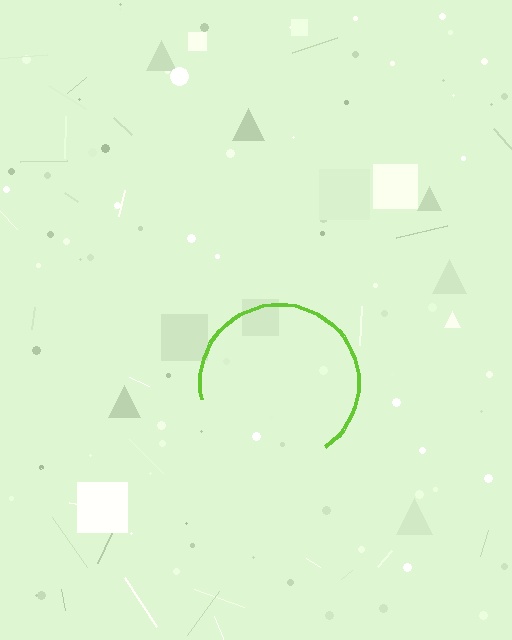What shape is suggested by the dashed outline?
The dashed outline suggests a circle.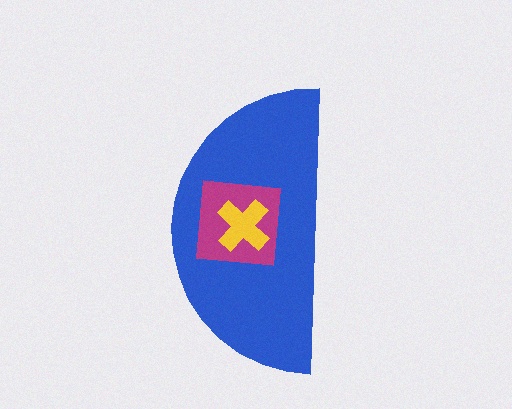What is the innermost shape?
The yellow cross.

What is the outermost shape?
The blue semicircle.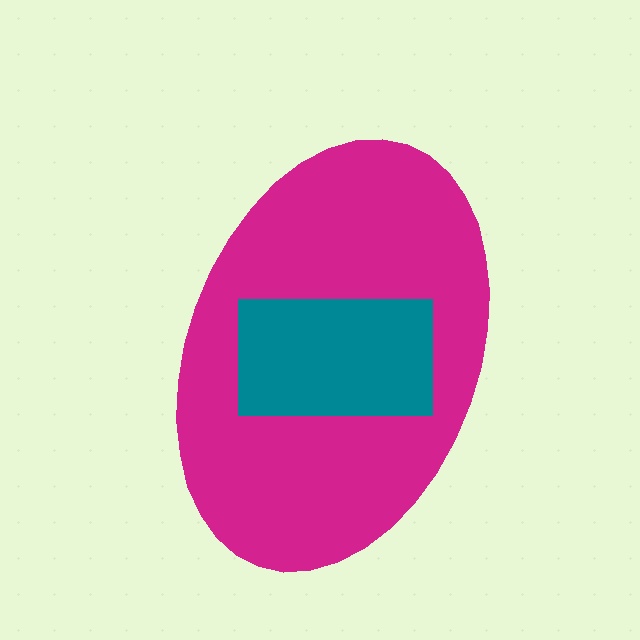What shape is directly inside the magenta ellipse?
The teal rectangle.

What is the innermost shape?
The teal rectangle.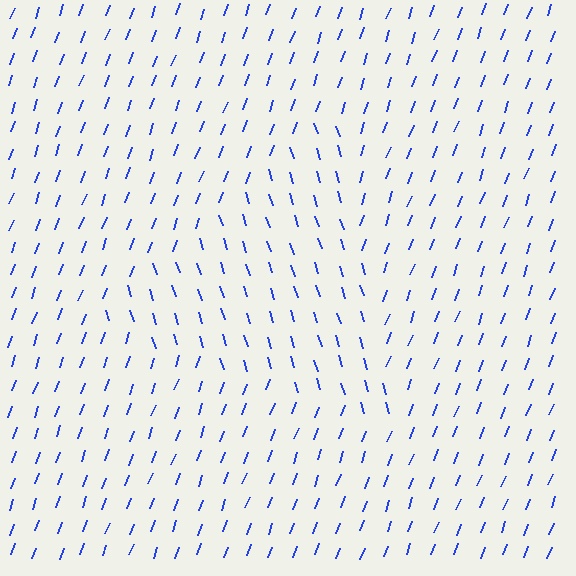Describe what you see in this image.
The image is filled with small blue line segments. A triangle region in the image has lines oriented differently from the surrounding lines, creating a visible texture boundary.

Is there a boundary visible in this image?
Yes, there is a texture boundary formed by a change in line orientation.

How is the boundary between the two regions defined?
The boundary is defined purely by a change in line orientation (approximately 37 degrees difference). All lines are the same color and thickness.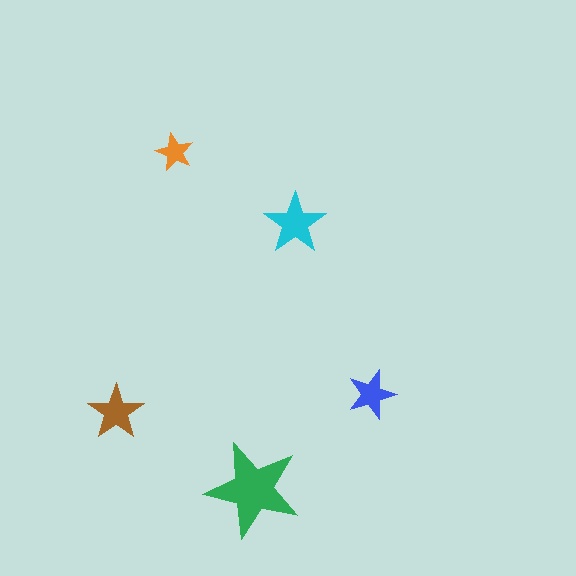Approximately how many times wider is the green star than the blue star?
About 2 times wider.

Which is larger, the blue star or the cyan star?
The cyan one.